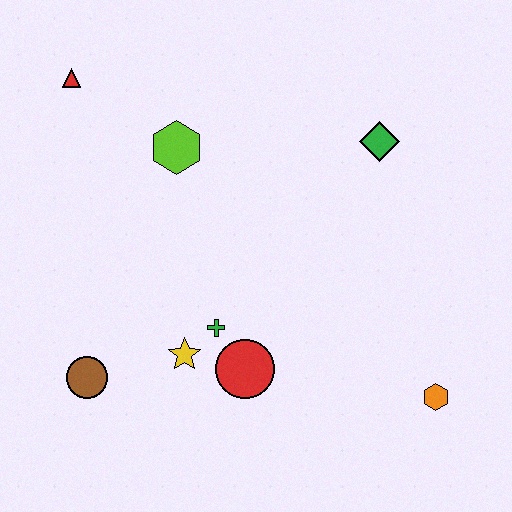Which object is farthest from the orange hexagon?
The red triangle is farthest from the orange hexagon.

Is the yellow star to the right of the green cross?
No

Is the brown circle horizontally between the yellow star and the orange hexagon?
No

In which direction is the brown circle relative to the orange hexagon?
The brown circle is to the left of the orange hexagon.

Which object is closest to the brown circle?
The yellow star is closest to the brown circle.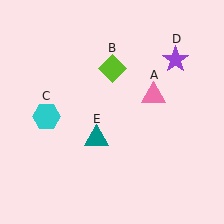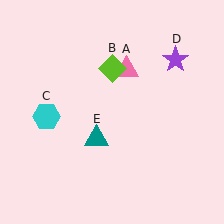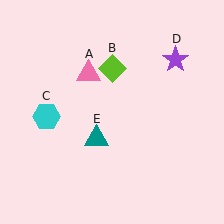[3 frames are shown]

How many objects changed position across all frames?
1 object changed position: pink triangle (object A).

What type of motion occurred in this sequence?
The pink triangle (object A) rotated counterclockwise around the center of the scene.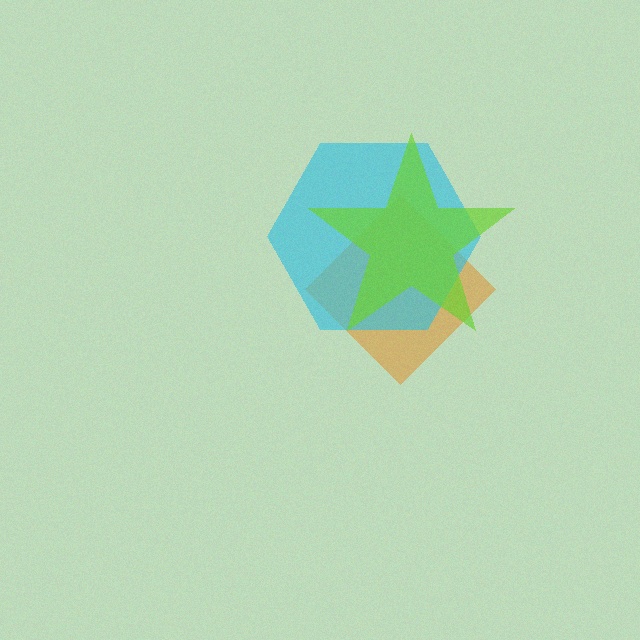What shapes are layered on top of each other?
The layered shapes are: an orange diamond, a cyan hexagon, a lime star.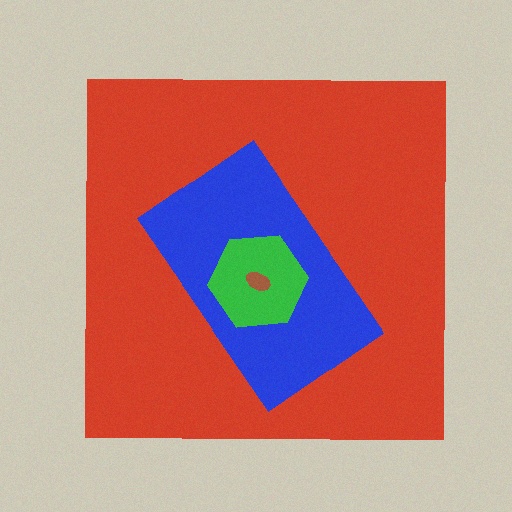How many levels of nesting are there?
4.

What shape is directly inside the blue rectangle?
The green hexagon.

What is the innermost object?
The brown ellipse.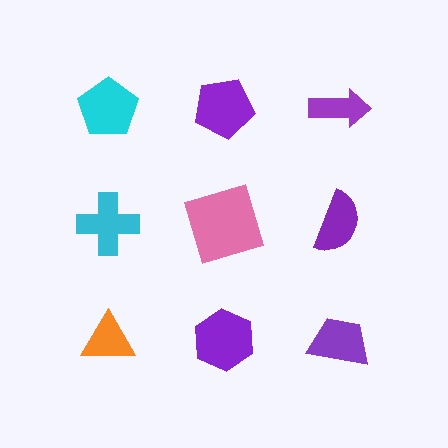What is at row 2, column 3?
A purple semicircle.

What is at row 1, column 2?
A purple pentagon.